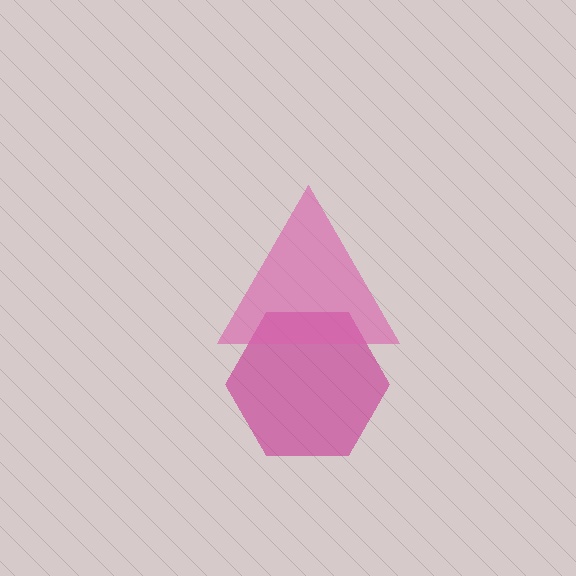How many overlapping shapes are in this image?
There are 2 overlapping shapes in the image.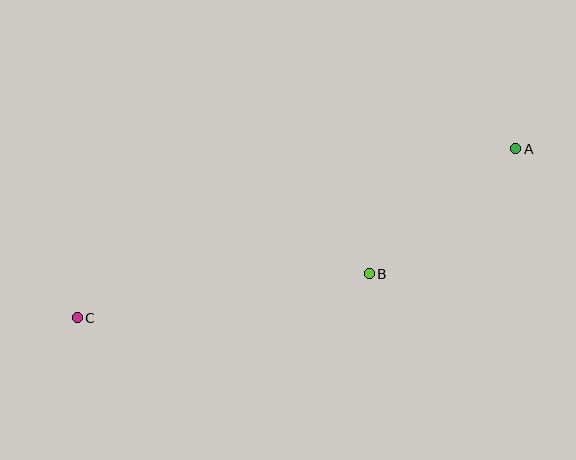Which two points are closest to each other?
Points A and B are closest to each other.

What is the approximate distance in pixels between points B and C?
The distance between B and C is approximately 295 pixels.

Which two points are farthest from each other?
Points A and C are farthest from each other.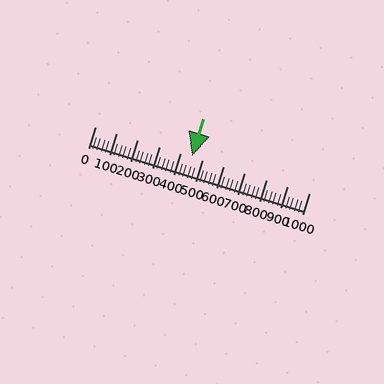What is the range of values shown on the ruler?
The ruler shows values from 0 to 1000.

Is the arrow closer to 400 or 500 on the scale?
The arrow is closer to 500.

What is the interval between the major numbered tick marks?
The major tick marks are spaced 100 units apart.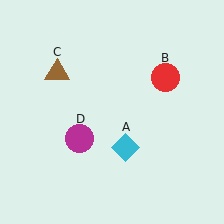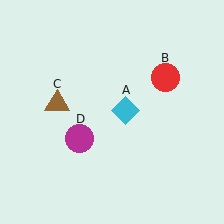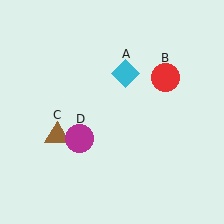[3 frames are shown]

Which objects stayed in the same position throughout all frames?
Red circle (object B) and magenta circle (object D) remained stationary.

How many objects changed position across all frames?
2 objects changed position: cyan diamond (object A), brown triangle (object C).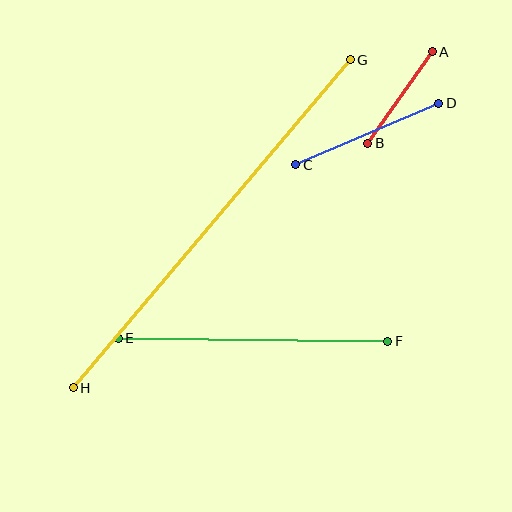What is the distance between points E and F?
The distance is approximately 270 pixels.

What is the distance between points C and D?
The distance is approximately 156 pixels.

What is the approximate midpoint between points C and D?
The midpoint is at approximately (367, 134) pixels.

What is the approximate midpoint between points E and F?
The midpoint is at approximately (253, 340) pixels.